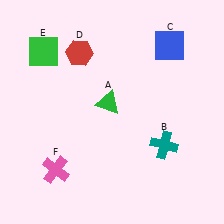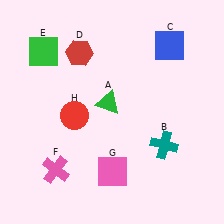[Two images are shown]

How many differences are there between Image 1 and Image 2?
There are 2 differences between the two images.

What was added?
A pink square (G), a red circle (H) were added in Image 2.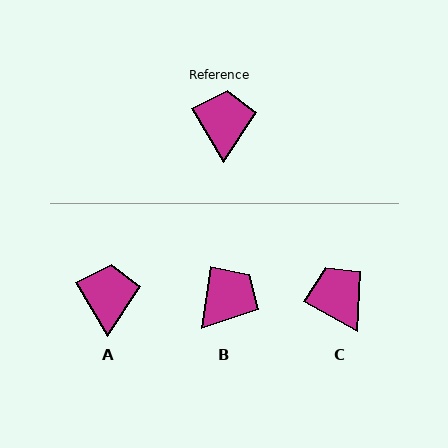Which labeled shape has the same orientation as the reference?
A.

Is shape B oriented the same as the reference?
No, it is off by about 39 degrees.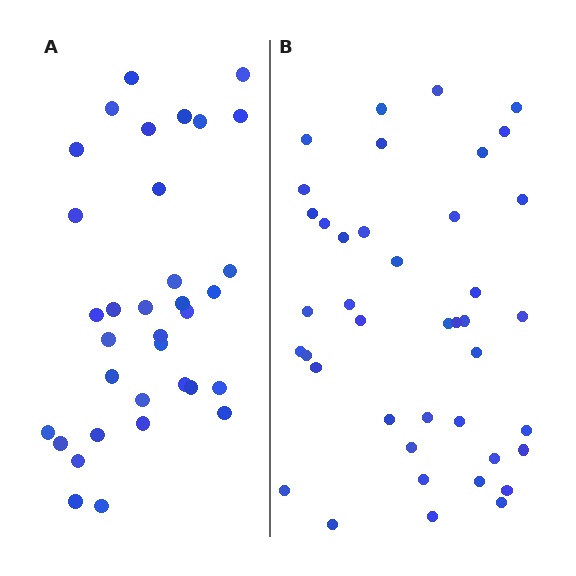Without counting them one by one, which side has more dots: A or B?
Region B (the right region) has more dots.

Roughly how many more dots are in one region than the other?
Region B has roughly 8 or so more dots than region A.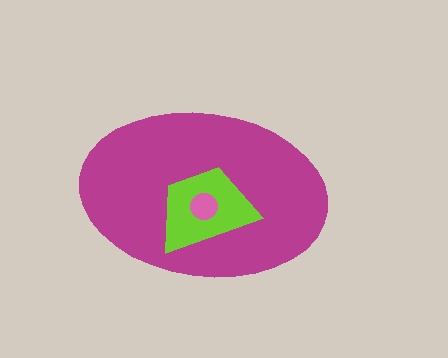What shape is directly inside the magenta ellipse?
The lime trapezoid.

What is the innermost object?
The pink circle.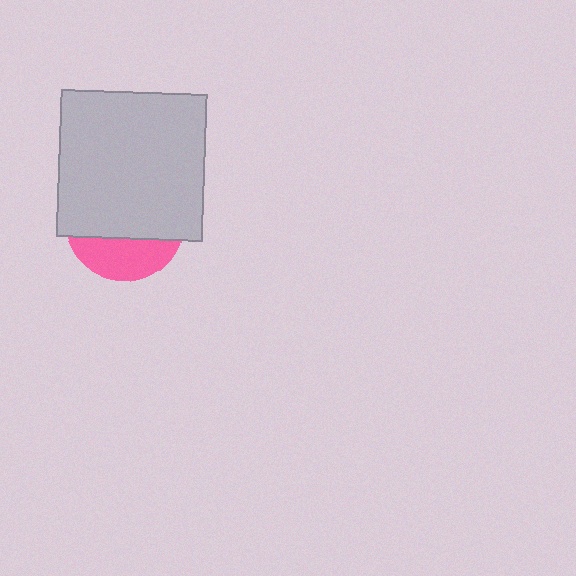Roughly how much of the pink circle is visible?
A small part of it is visible (roughly 31%).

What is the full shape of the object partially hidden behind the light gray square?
The partially hidden object is a pink circle.